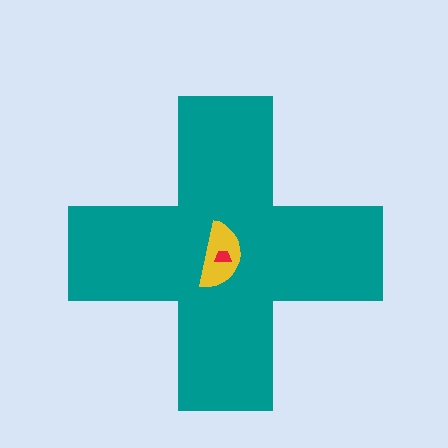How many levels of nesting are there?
3.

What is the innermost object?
The red trapezoid.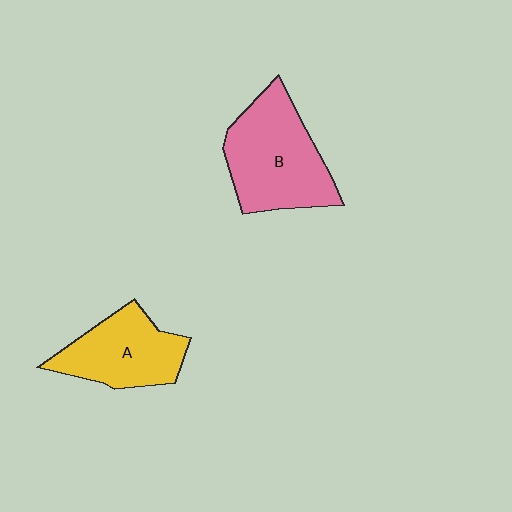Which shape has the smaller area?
Shape A (yellow).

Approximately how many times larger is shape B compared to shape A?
Approximately 1.3 times.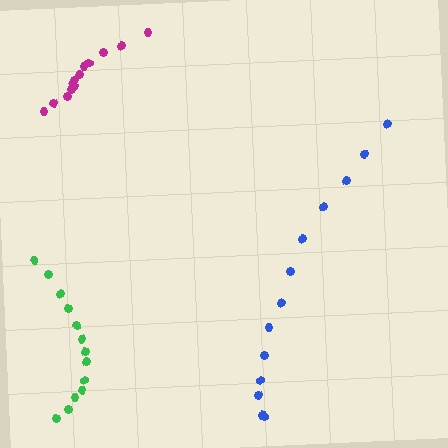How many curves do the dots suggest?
There are 3 distinct paths.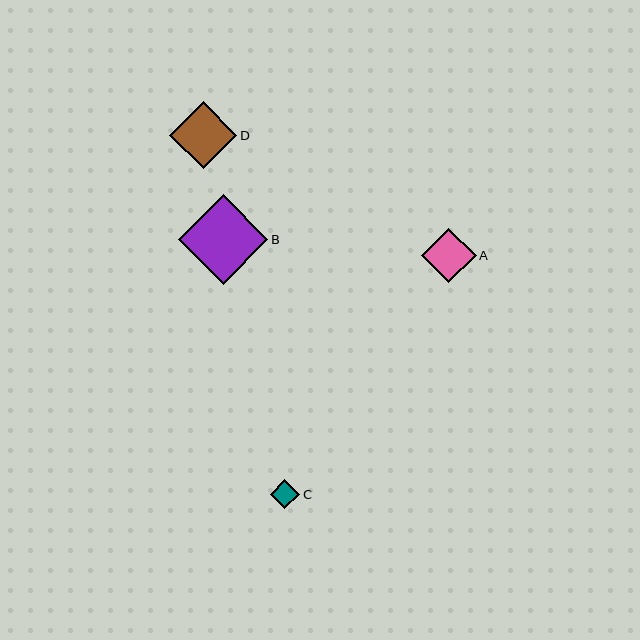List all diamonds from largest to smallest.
From largest to smallest: B, D, A, C.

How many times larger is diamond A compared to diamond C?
Diamond A is approximately 1.9 times the size of diamond C.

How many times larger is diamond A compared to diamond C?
Diamond A is approximately 1.9 times the size of diamond C.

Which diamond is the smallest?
Diamond C is the smallest with a size of approximately 29 pixels.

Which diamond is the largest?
Diamond B is the largest with a size of approximately 90 pixels.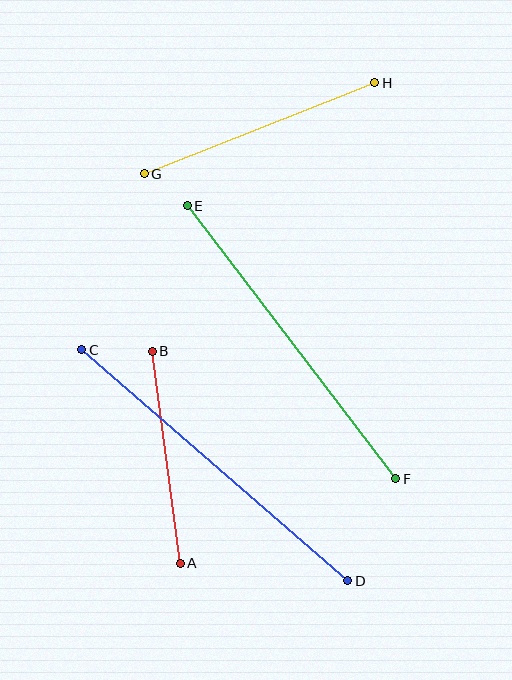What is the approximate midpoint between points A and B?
The midpoint is at approximately (166, 457) pixels.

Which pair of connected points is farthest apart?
Points C and D are farthest apart.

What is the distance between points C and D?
The distance is approximately 352 pixels.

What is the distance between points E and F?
The distance is approximately 344 pixels.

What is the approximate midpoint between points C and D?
The midpoint is at approximately (214, 465) pixels.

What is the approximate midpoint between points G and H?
The midpoint is at approximately (259, 128) pixels.